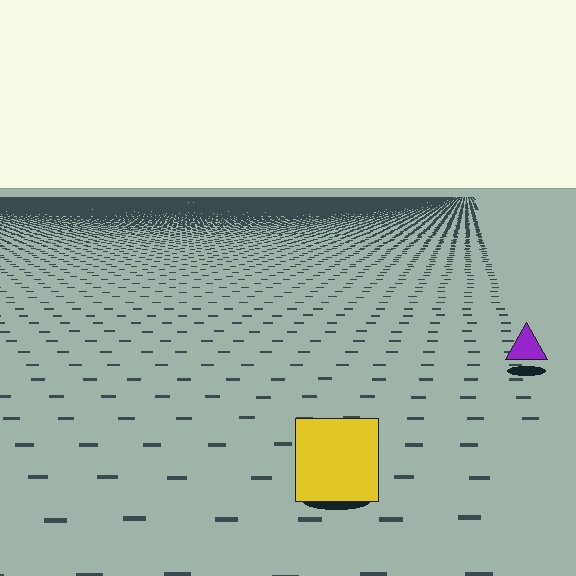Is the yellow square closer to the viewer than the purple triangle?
Yes. The yellow square is closer — you can tell from the texture gradient: the ground texture is coarser near it.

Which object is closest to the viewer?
The yellow square is closest. The texture marks near it are larger and more spread out.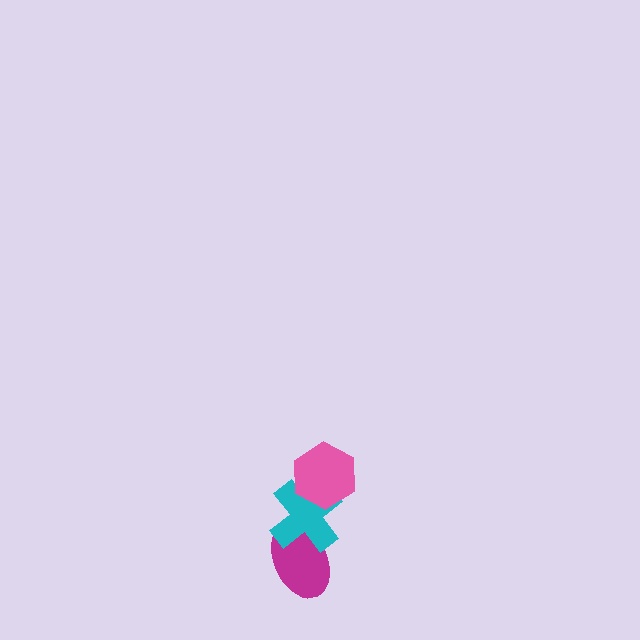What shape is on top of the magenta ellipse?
The cyan cross is on top of the magenta ellipse.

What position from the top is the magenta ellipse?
The magenta ellipse is 3rd from the top.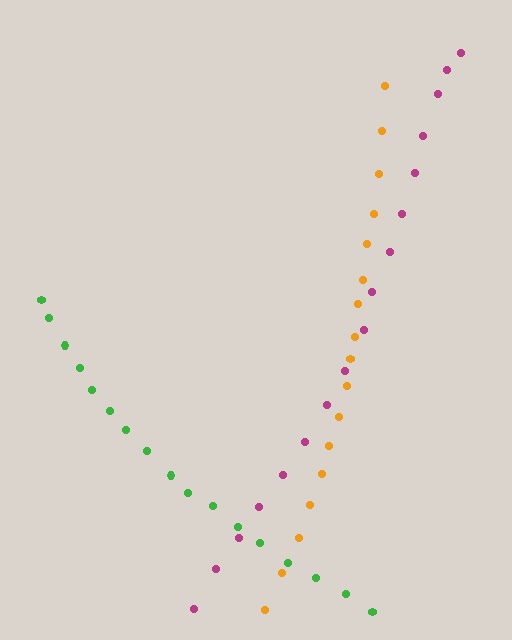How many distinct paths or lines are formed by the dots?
There are 3 distinct paths.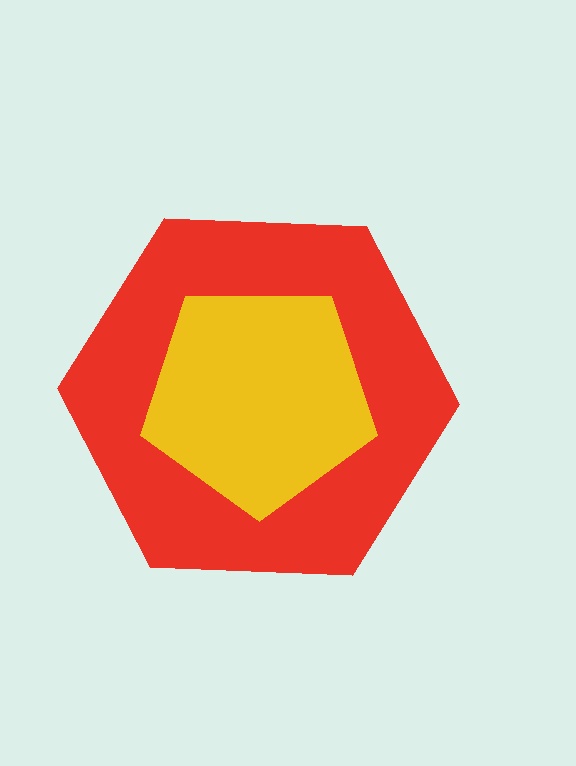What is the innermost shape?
The yellow pentagon.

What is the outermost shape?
The red hexagon.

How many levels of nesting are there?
2.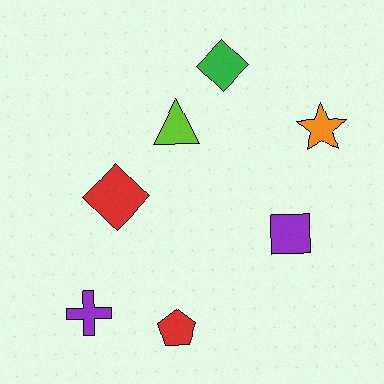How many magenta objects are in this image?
There are no magenta objects.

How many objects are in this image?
There are 7 objects.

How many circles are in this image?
There are no circles.